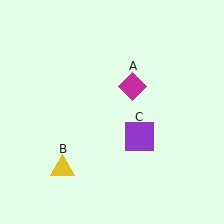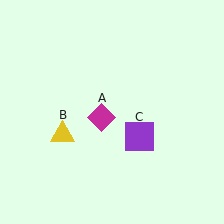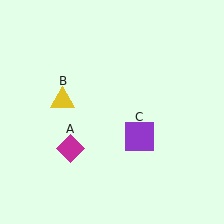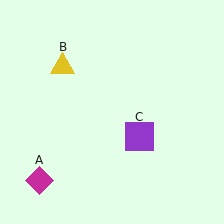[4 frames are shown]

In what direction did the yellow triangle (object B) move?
The yellow triangle (object B) moved up.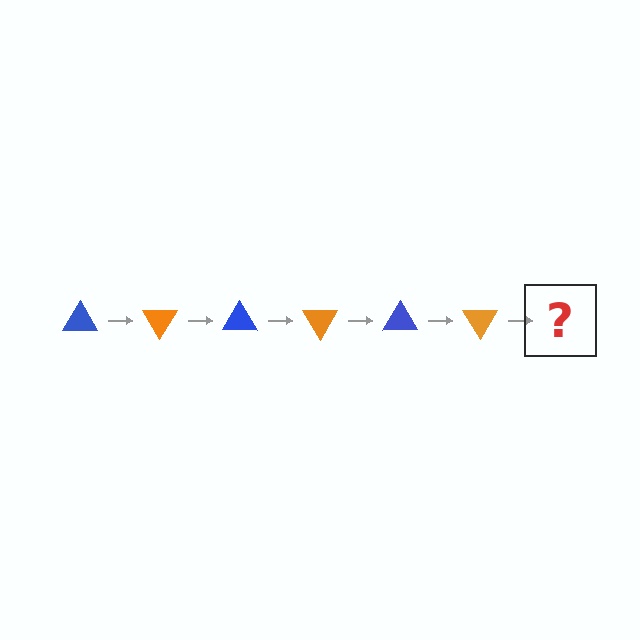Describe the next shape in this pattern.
It should be a blue triangle, rotated 360 degrees from the start.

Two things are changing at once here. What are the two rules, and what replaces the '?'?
The two rules are that it rotates 60 degrees each step and the color cycles through blue and orange. The '?' should be a blue triangle, rotated 360 degrees from the start.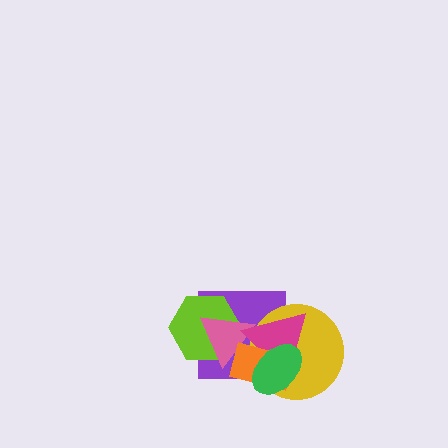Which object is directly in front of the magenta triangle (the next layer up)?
The orange rectangle is directly in front of the magenta triangle.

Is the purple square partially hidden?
Yes, it is partially covered by another shape.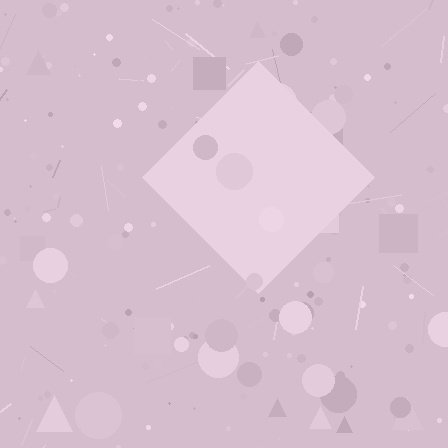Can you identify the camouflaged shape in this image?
The camouflaged shape is a diamond.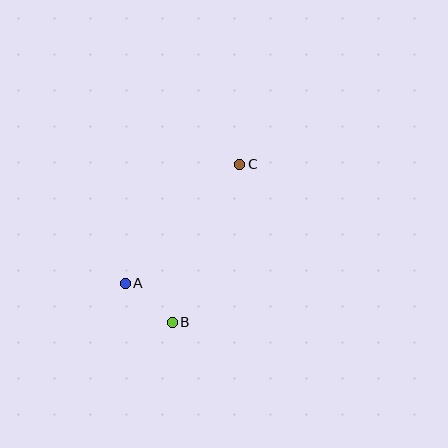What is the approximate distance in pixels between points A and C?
The distance between A and C is approximately 165 pixels.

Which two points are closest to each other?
Points A and B are closest to each other.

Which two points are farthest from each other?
Points B and C are farthest from each other.